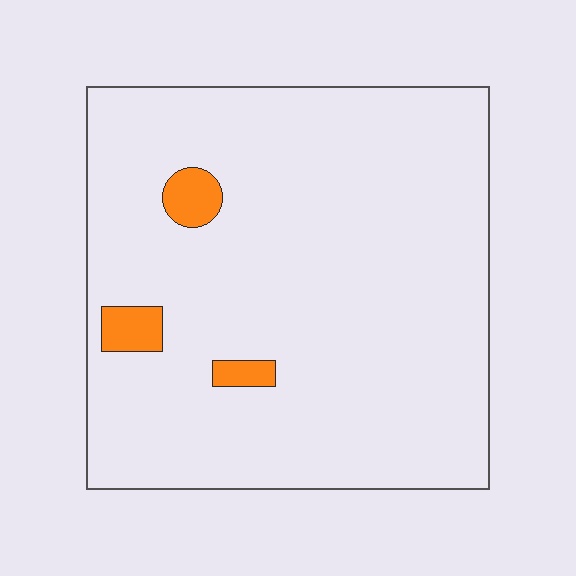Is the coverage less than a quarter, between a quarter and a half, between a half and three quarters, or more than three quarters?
Less than a quarter.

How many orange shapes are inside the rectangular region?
3.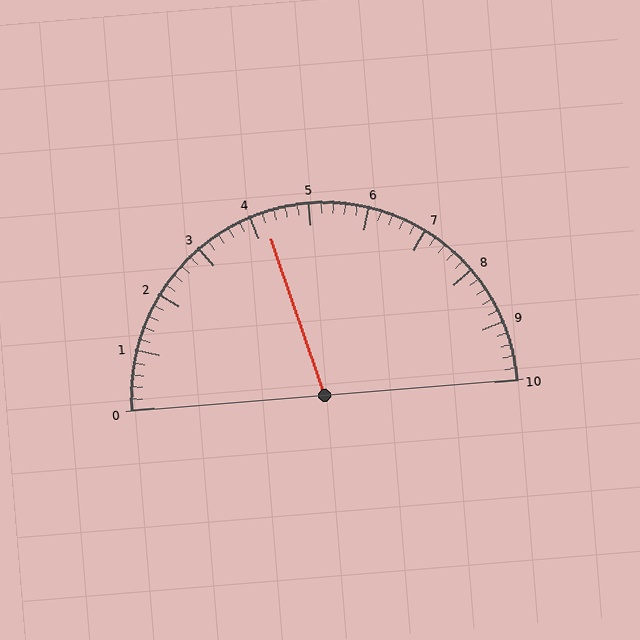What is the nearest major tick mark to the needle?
The nearest major tick mark is 4.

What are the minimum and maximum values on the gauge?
The gauge ranges from 0 to 10.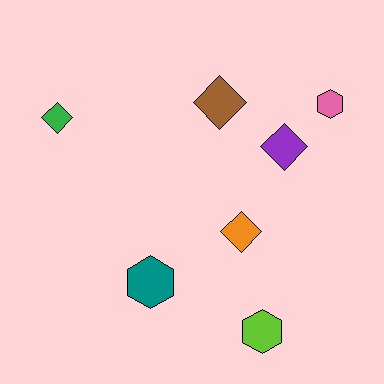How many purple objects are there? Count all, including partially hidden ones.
There is 1 purple object.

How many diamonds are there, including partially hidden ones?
There are 4 diamonds.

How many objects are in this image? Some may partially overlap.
There are 7 objects.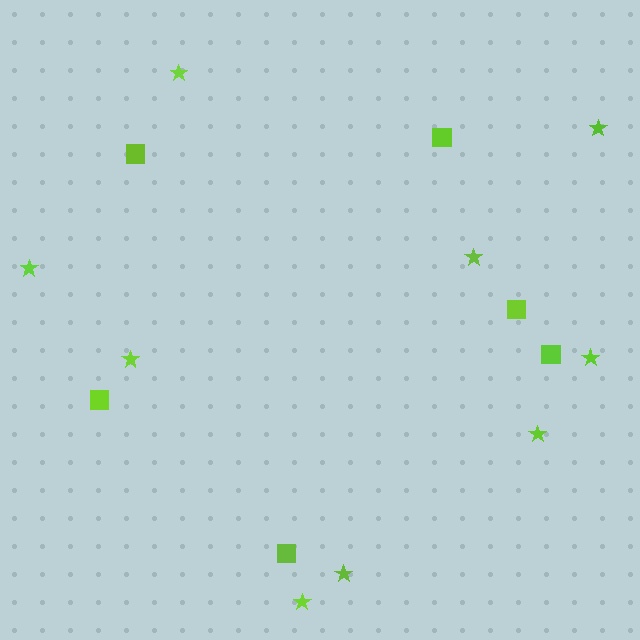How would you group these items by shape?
There are 2 groups: one group of squares (6) and one group of stars (9).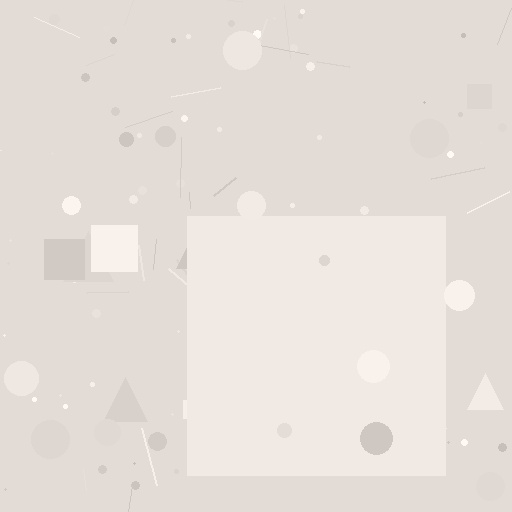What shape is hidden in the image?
A square is hidden in the image.